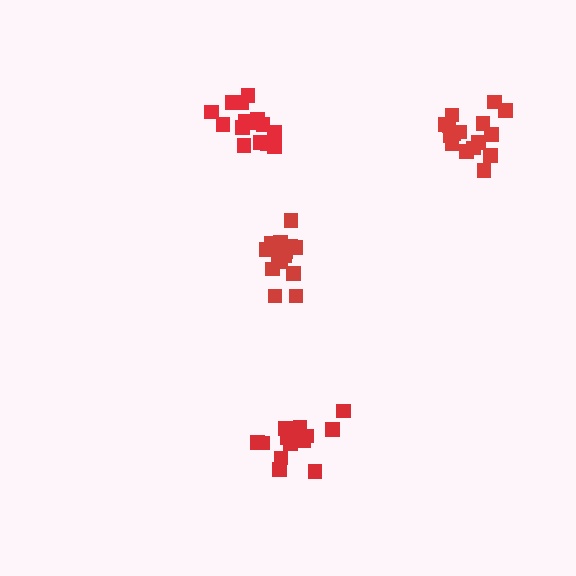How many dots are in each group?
Group 1: 16 dots, Group 2: 15 dots, Group 3: 15 dots, Group 4: 16 dots (62 total).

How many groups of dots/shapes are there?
There are 4 groups.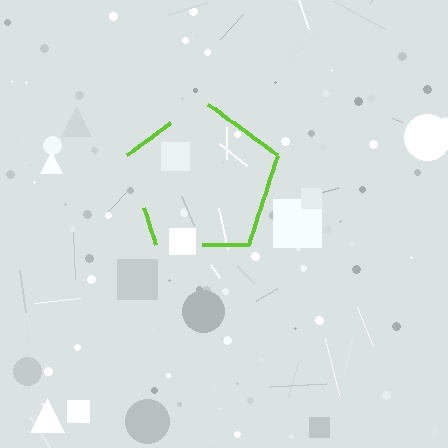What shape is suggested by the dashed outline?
The dashed outline suggests a pentagon.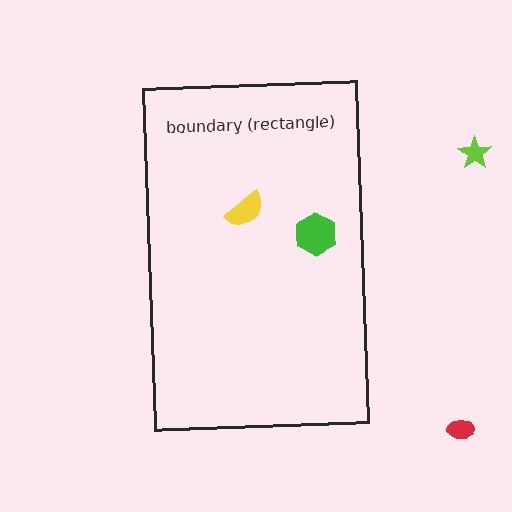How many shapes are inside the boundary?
2 inside, 2 outside.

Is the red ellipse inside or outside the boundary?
Outside.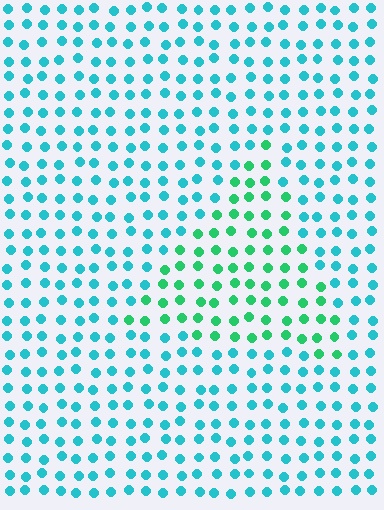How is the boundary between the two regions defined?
The boundary is defined purely by a slight shift in hue (about 38 degrees). Spacing, size, and orientation are identical on both sides.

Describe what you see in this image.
The image is filled with small cyan elements in a uniform arrangement. A triangle-shaped region is visible where the elements are tinted to a slightly different hue, forming a subtle color boundary.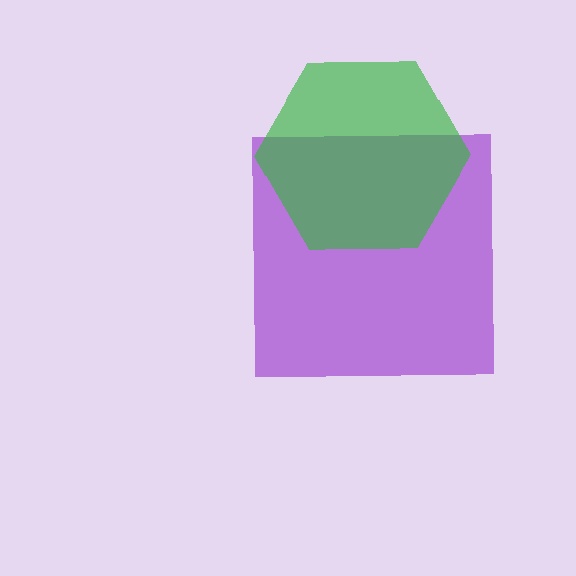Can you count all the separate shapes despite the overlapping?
Yes, there are 2 separate shapes.